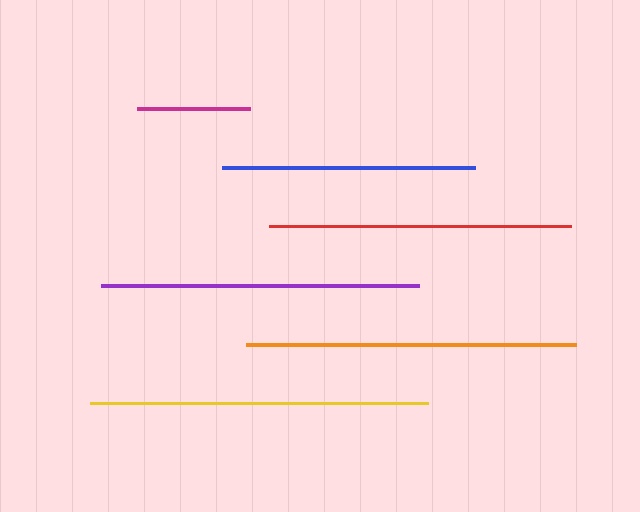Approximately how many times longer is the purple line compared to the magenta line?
The purple line is approximately 2.8 times the length of the magenta line.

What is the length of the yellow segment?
The yellow segment is approximately 338 pixels long.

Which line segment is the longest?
The yellow line is the longest at approximately 338 pixels.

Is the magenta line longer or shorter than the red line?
The red line is longer than the magenta line.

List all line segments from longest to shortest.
From longest to shortest: yellow, orange, purple, red, blue, magenta.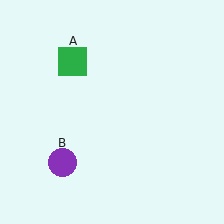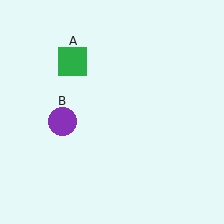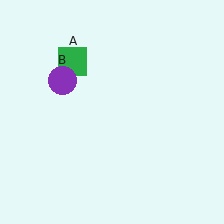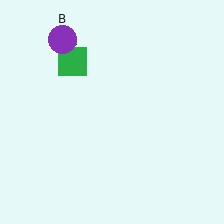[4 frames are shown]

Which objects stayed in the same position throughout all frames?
Green square (object A) remained stationary.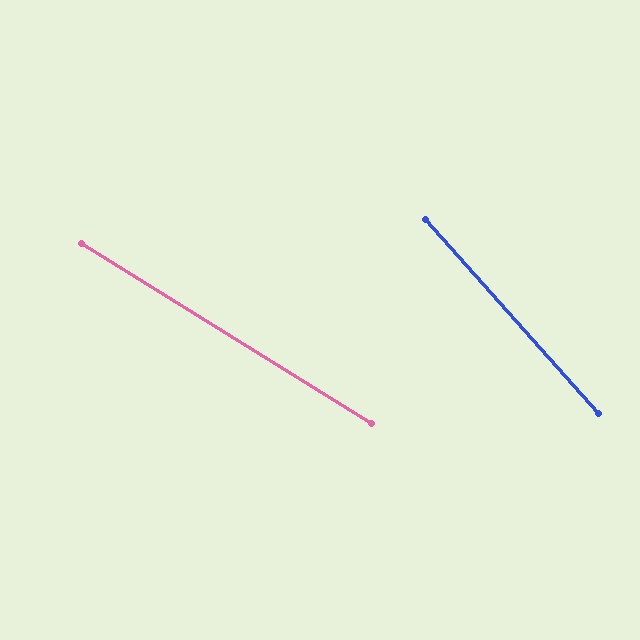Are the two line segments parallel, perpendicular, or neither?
Neither parallel nor perpendicular — they differ by about 17°.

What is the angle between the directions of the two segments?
Approximately 17 degrees.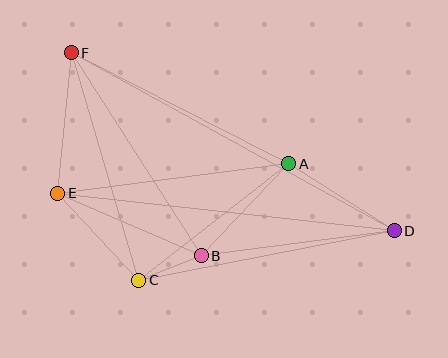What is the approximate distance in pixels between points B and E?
The distance between B and E is approximately 156 pixels.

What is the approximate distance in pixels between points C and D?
The distance between C and D is approximately 260 pixels.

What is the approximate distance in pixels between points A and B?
The distance between A and B is approximately 127 pixels.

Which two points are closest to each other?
Points B and C are closest to each other.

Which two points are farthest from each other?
Points D and F are farthest from each other.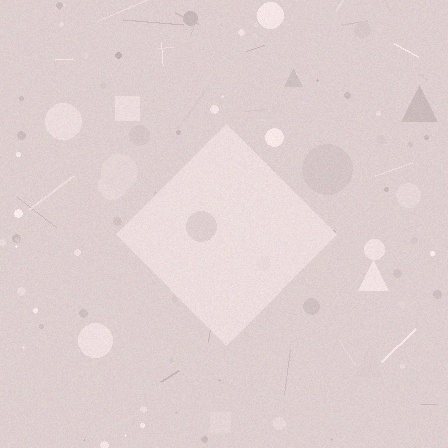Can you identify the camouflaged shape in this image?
The camouflaged shape is a diamond.